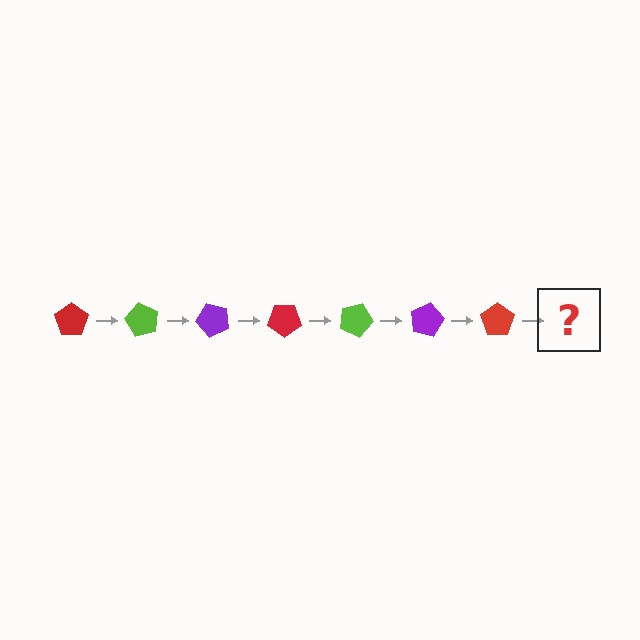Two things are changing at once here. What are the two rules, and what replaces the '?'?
The two rules are that it rotates 60 degrees each step and the color cycles through red, lime, and purple. The '?' should be a lime pentagon, rotated 420 degrees from the start.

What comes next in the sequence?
The next element should be a lime pentagon, rotated 420 degrees from the start.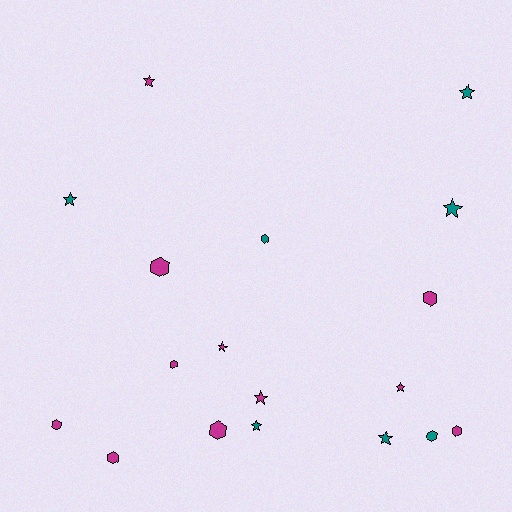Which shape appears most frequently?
Star, with 9 objects.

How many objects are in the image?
There are 18 objects.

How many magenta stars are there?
There are 4 magenta stars.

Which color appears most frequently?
Magenta, with 11 objects.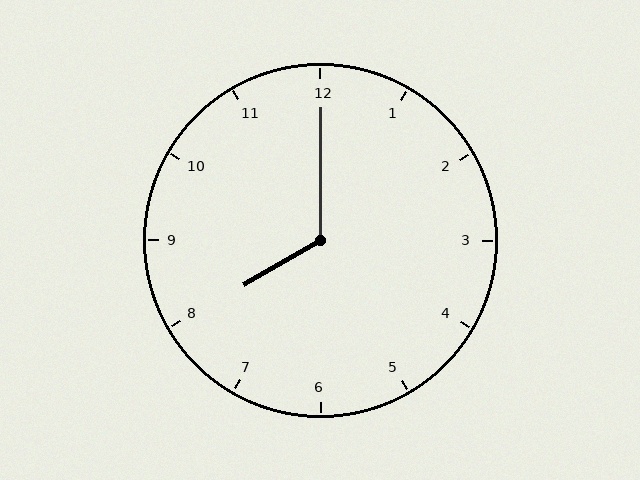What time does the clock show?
8:00.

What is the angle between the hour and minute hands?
Approximately 120 degrees.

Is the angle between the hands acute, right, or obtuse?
It is obtuse.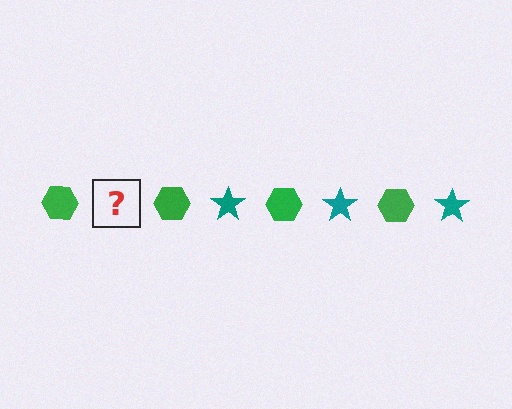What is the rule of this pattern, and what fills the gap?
The rule is that the pattern alternates between green hexagon and teal star. The gap should be filled with a teal star.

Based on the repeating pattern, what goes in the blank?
The blank should be a teal star.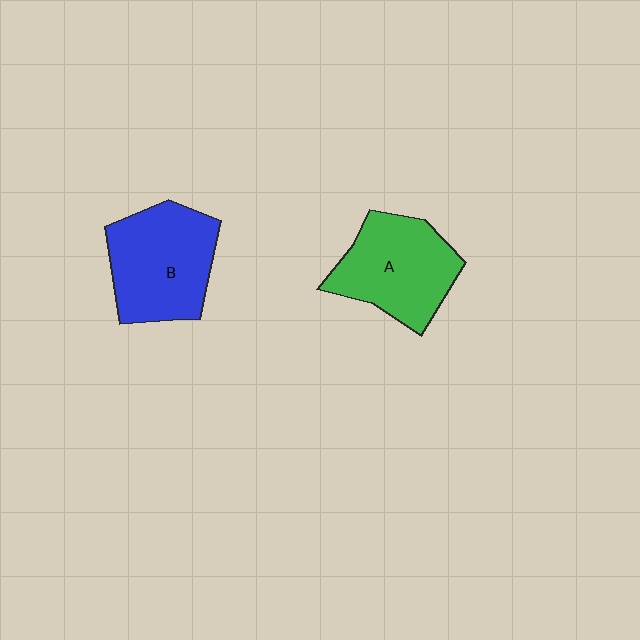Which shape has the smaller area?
Shape A (green).